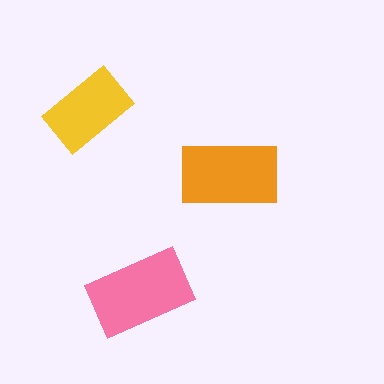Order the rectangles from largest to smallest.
the pink one, the orange one, the yellow one.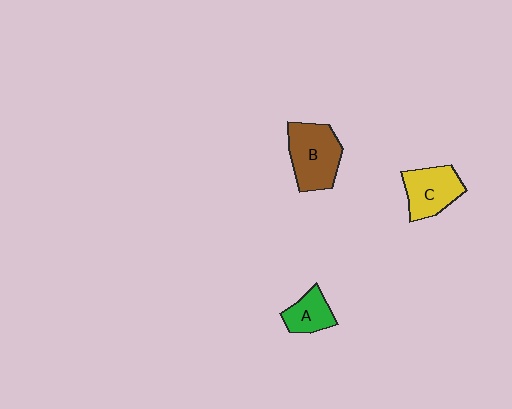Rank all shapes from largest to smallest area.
From largest to smallest: B (brown), C (yellow), A (green).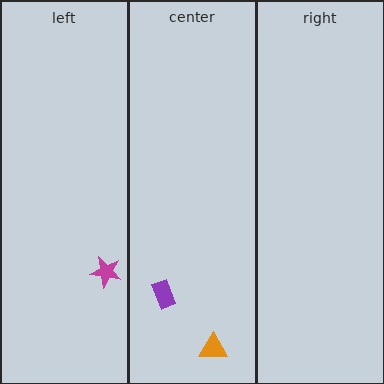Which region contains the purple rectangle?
The center region.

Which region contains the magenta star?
The left region.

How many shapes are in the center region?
2.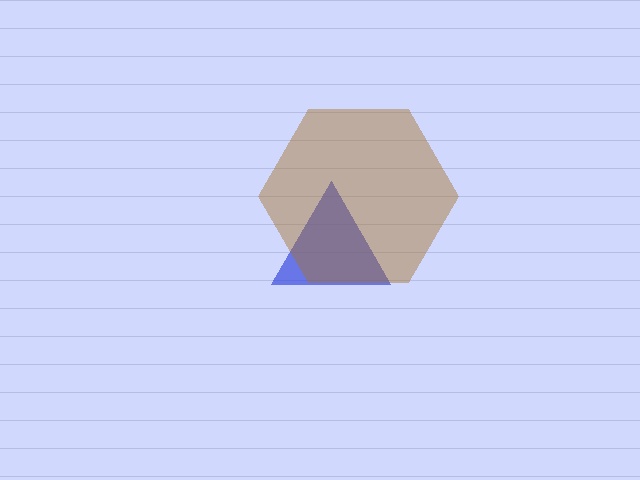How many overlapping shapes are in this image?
There are 2 overlapping shapes in the image.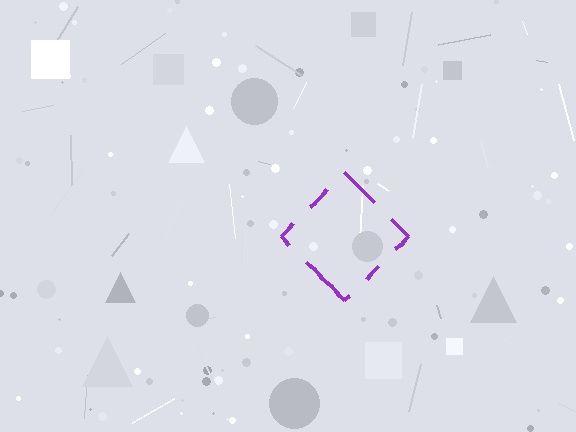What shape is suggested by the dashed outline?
The dashed outline suggests a diamond.